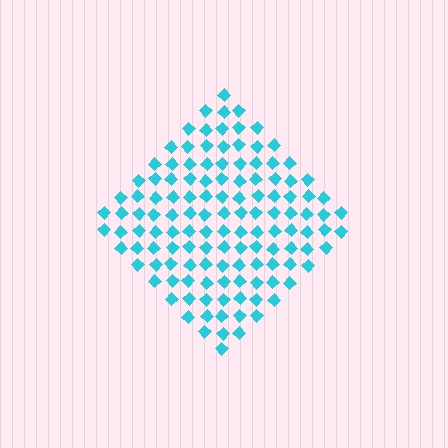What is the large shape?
The large shape is a diamond.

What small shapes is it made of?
It is made of small diamonds.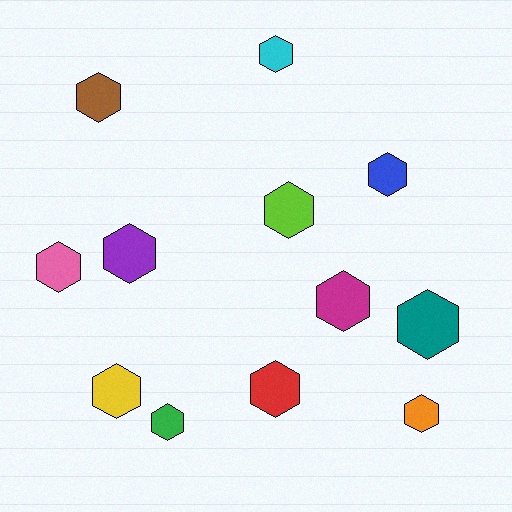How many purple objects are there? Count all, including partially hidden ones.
There is 1 purple object.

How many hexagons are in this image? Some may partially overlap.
There are 12 hexagons.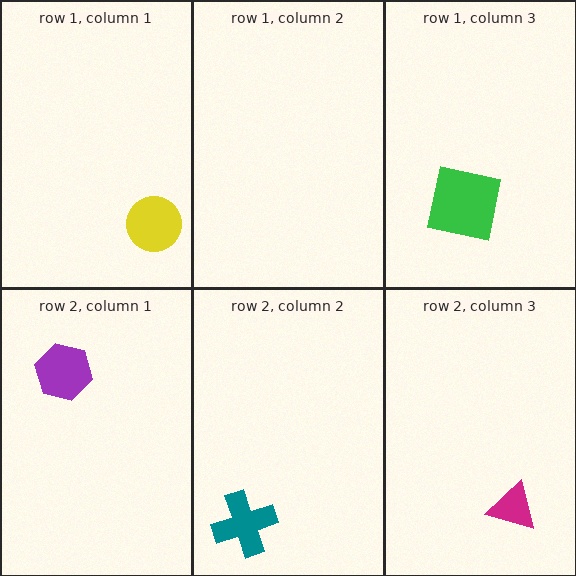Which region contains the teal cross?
The row 2, column 2 region.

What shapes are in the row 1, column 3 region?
The green square.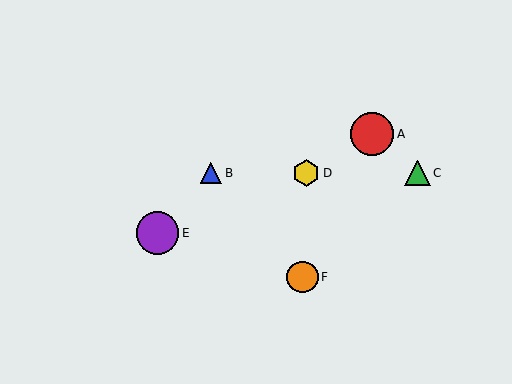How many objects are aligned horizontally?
3 objects (B, C, D) are aligned horizontally.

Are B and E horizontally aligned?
No, B is at y≈173 and E is at y≈233.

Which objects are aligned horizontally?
Objects B, C, D are aligned horizontally.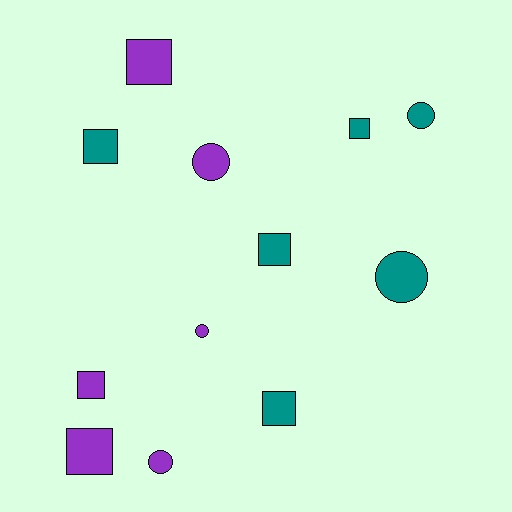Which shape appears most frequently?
Square, with 7 objects.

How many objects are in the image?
There are 12 objects.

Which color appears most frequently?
Purple, with 6 objects.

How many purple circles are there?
There are 3 purple circles.